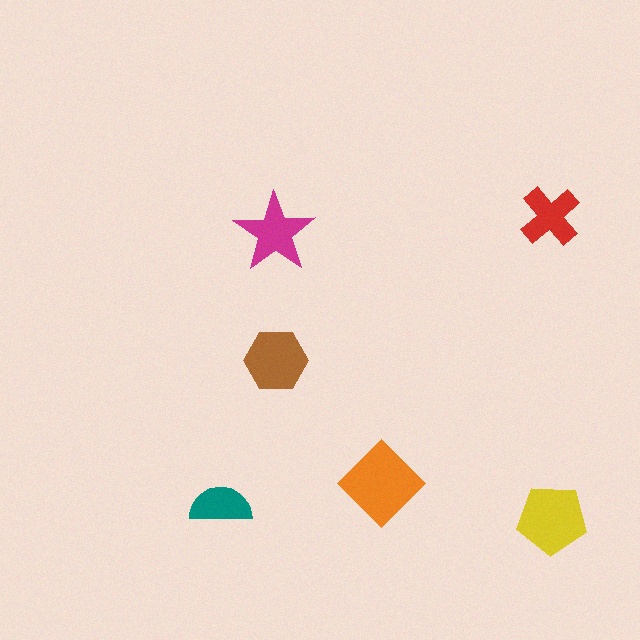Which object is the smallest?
The teal semicircle.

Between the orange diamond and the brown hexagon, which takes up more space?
The orange diamond.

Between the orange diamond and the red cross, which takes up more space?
The orange diamond.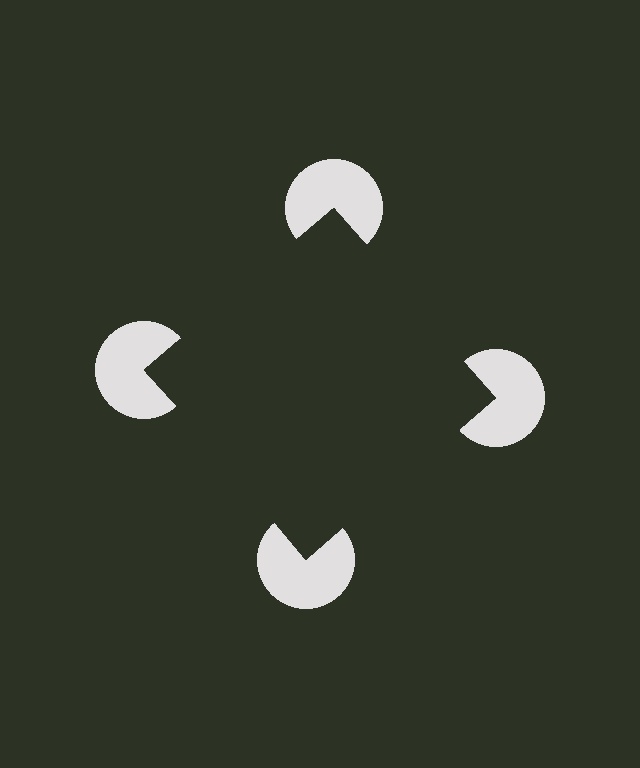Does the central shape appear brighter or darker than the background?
It typically appears slightly darker than the background, even though no actual brightness change is drawn.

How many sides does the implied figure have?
4 sides.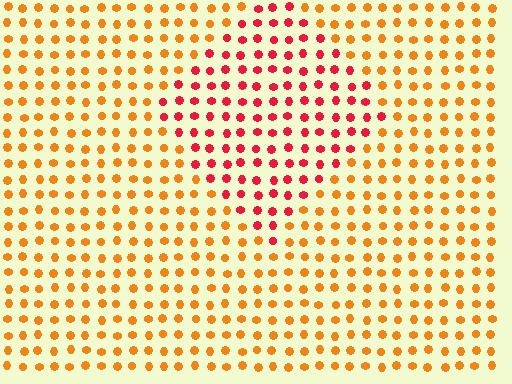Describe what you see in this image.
The image is filled with small orange elements in a uniform arrangement. A diamond-shaped region is visible where the elements are tinted to a slightly different hue, forming a subtle color boundary.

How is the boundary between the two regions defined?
The boundary is defined purely by a slight shift in hue (about 41 degrees). Spacing, size, and orientation are identical on both sides.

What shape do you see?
I see a diamond.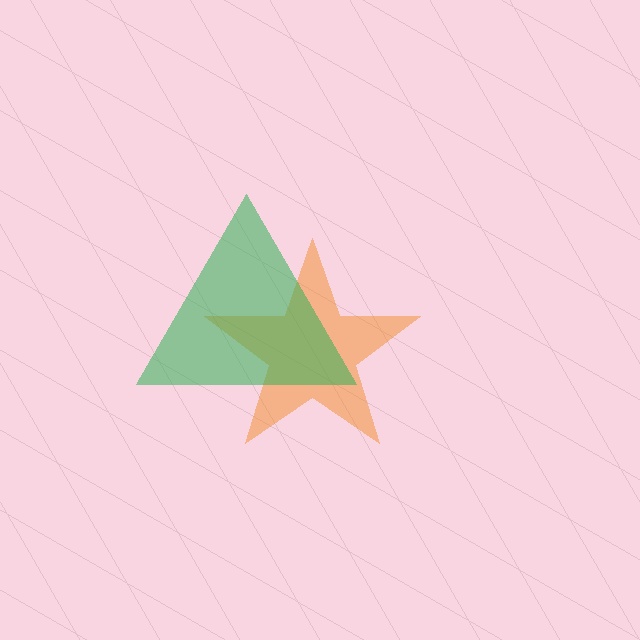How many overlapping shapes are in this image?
There are 2 overlapping shapes in the image.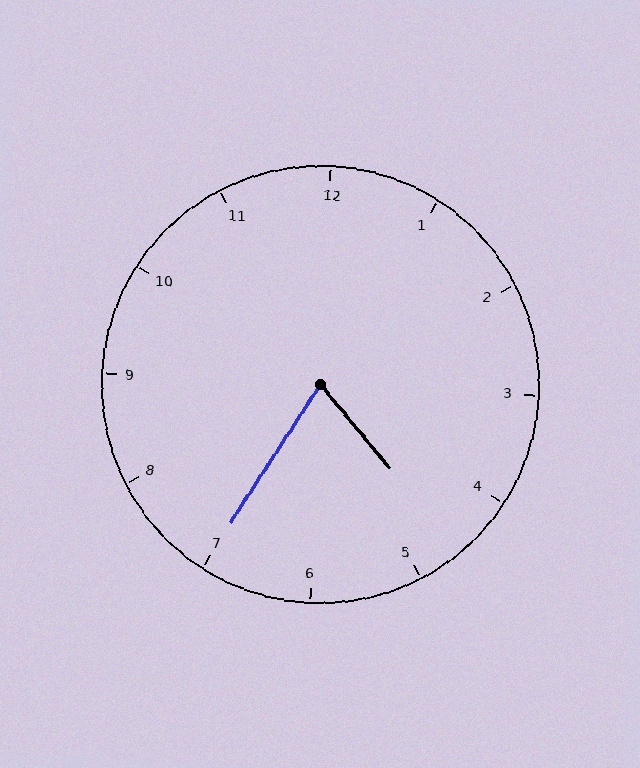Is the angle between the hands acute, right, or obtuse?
It is acute.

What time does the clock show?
4:35.